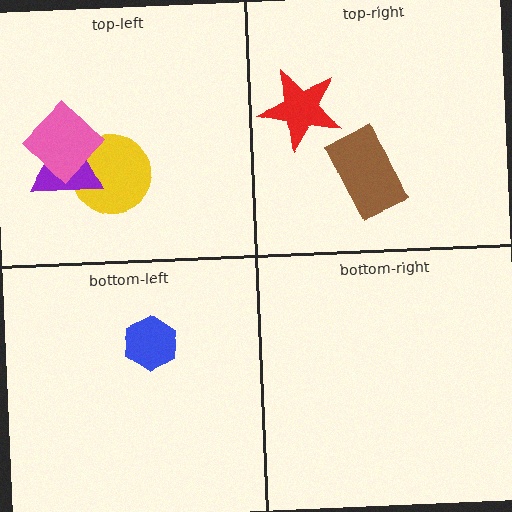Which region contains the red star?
The top-right region.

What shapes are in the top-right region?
The brown rectangle, the red star.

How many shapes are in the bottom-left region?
1.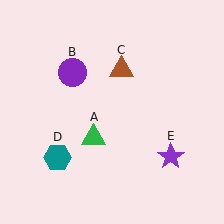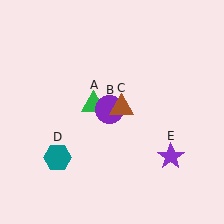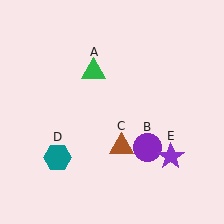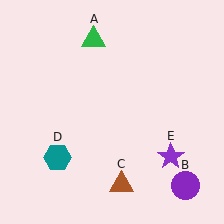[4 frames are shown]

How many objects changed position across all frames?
3 objects changed position: green triangle (object A), purple circle (object B), brown triangle (object C).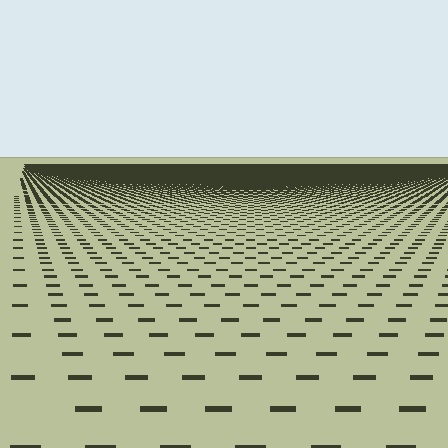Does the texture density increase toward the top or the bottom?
Density increases toward the top.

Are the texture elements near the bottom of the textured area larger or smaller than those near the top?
Larger. Near the bottom, elements are closer to the viewer and appear at a bigger on-screen size.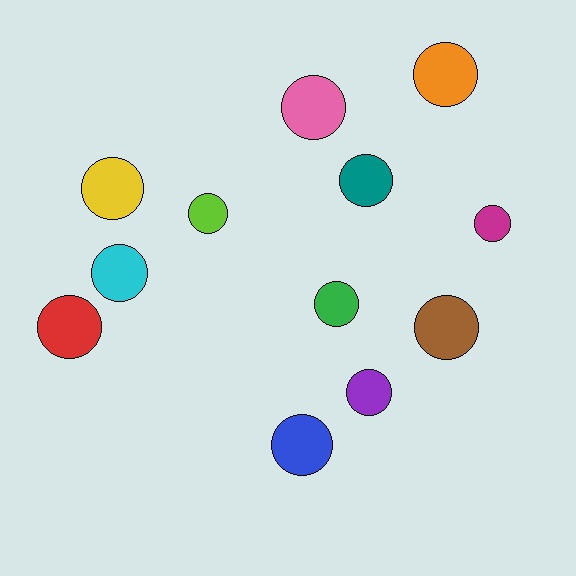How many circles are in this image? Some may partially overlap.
There are 12 circles.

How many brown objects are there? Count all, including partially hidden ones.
There is 1 brown object.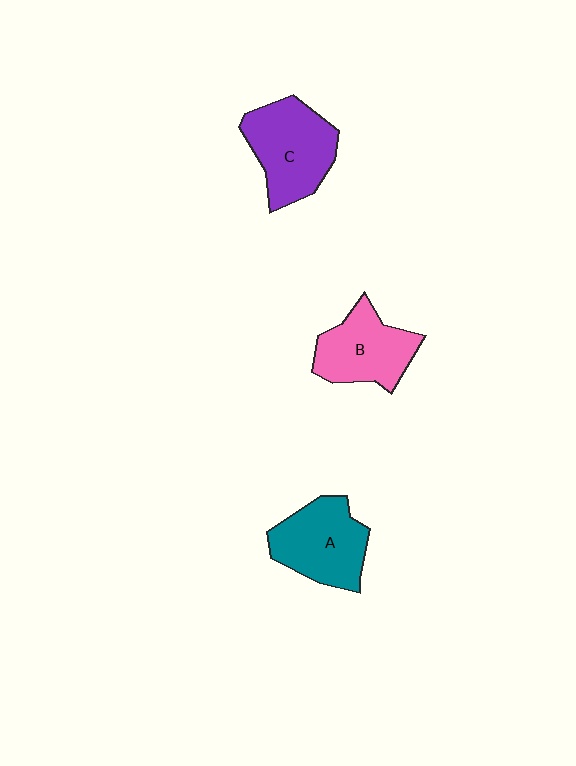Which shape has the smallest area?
Shape B (pink).